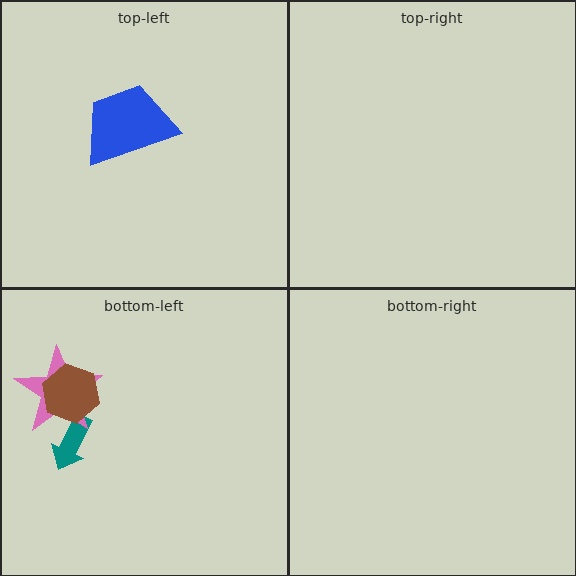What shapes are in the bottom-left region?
The teal arrow, the pink star, the brown hexagon.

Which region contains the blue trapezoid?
The top-left region.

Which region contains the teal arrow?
The bottom-left region.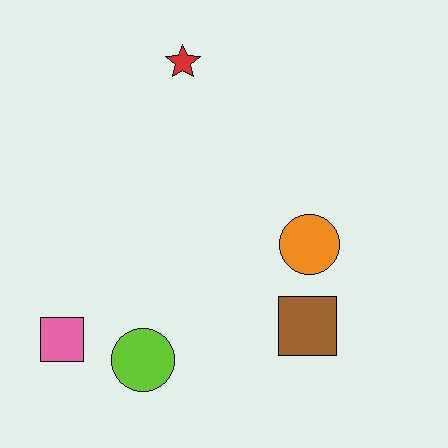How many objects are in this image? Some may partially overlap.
There are 5 objects.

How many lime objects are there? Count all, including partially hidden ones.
There is 1 lime object.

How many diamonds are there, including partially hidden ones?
There are no diamonds.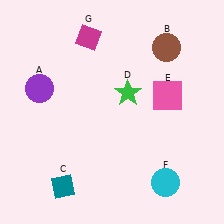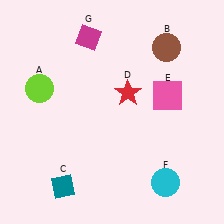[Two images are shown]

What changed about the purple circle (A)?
In Image 1, A is purple. In Image 2, it changed to lime.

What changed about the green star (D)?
In Image 1, D is green. In Image 2, it changed to red.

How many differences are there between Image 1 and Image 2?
There are 2 differences between the two images.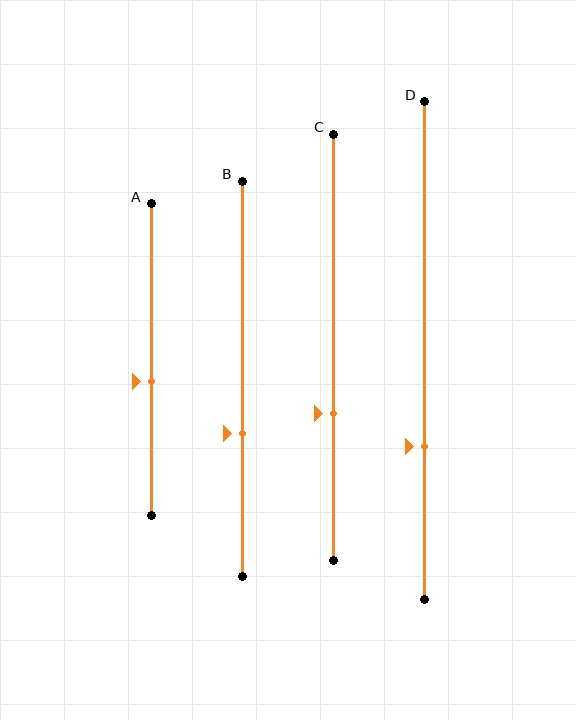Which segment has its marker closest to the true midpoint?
Segment A has its marker closest to the true midpoint.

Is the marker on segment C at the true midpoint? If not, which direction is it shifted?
No, the marker on segment C is shifted downward by about 16% of the segment length.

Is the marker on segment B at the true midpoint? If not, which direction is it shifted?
No, the marker on segment B is shifted downward by about 14% of the segment length.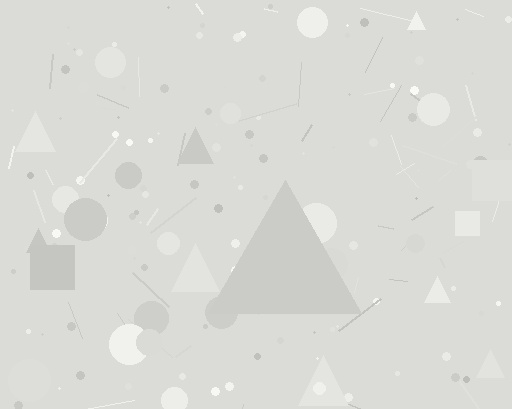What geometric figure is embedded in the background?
A triangle is embedded in the background.